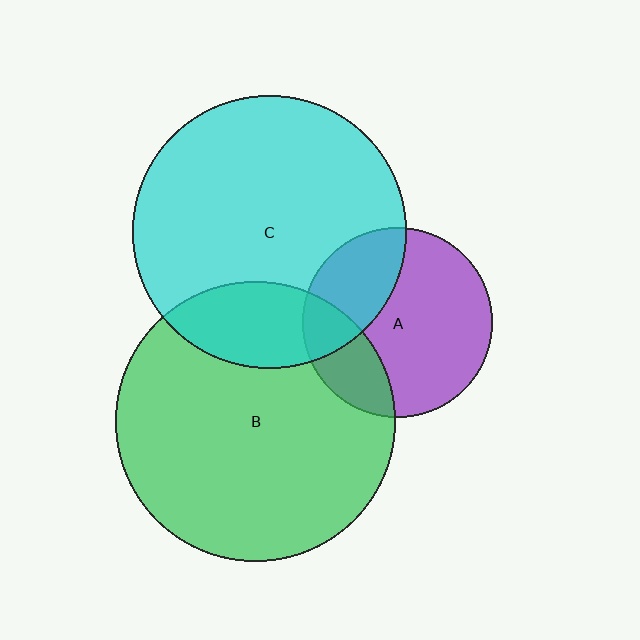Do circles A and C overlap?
Yes.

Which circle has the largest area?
Circle B (green).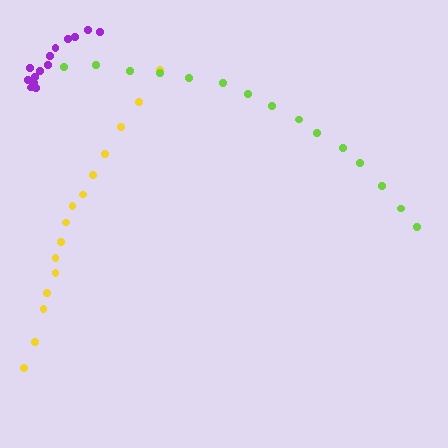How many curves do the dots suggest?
There are 3 distinct paths.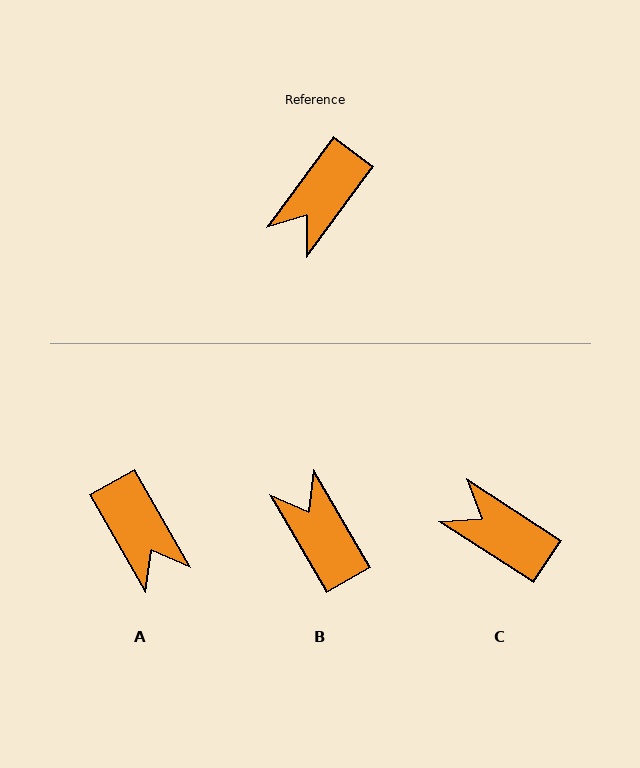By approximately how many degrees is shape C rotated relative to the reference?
Approximately 86 degrees clockwise.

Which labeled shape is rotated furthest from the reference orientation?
B, about 113 degrees away.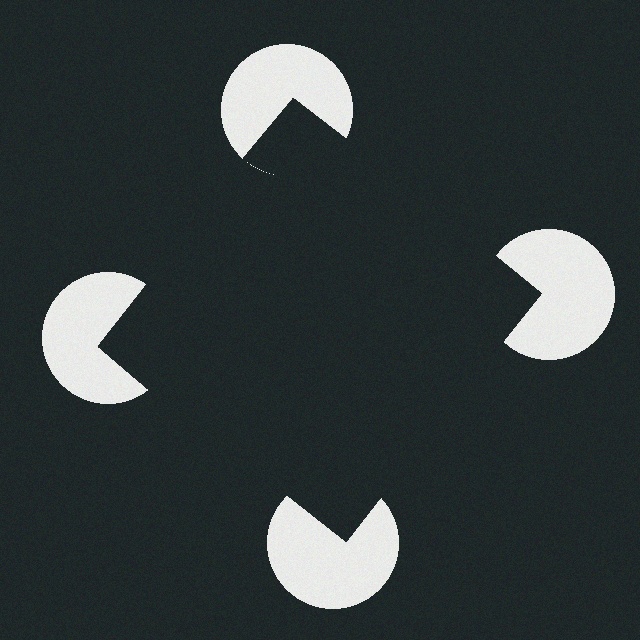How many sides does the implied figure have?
4 sides.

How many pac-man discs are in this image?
There are 4 — one at each vertex of the illusory square.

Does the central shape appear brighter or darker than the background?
It typically appears slightly darker than the background, even though no actual brightness change is drawn.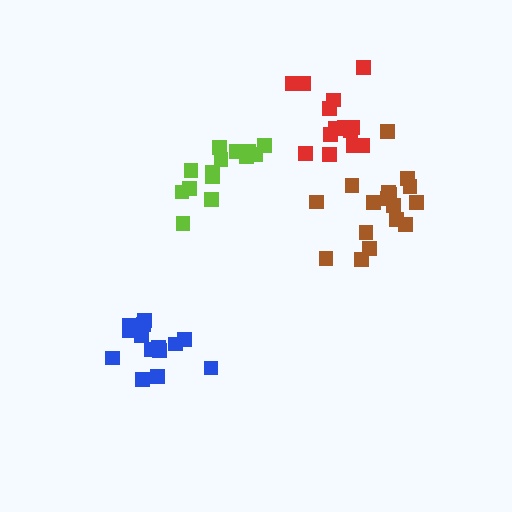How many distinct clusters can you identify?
There are 4 distinct clusters.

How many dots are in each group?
Group 1: 14 dots, Group 2: 17 dots, Group 3: 14 dots, Group 4: 14 dots (59 total).